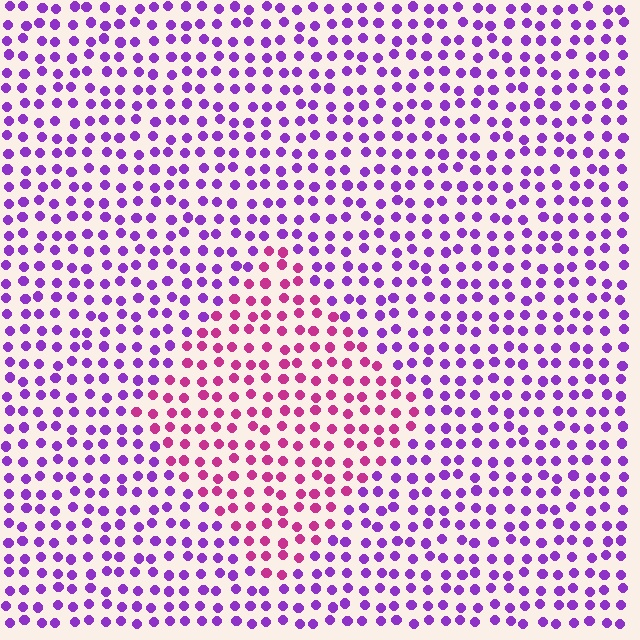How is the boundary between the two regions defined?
The boundary is defined purely by a slight shift in hue (about 45 degrees). Spacing, size, and orientation are identical on both sides.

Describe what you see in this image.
The image is filled with small purple elements in a uniform arrangement. A diamond-shaped region is visible where the elements are tinted to a slightly different hue, forming a subtle color boundary.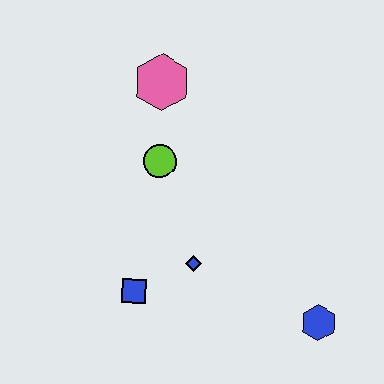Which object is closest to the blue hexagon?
The blue diamond is closest to the blue hexagon.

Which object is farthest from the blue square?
The pink hexagon is farthest from the blue square.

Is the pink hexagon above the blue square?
Yes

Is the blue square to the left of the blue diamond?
Yes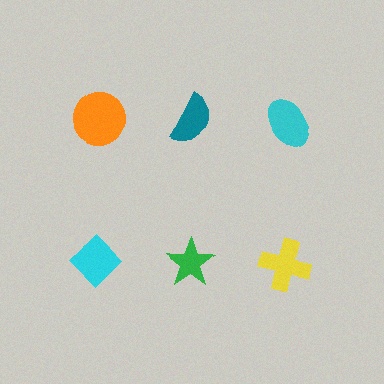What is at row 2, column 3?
A yellow cross.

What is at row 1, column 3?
A cyan ellipse.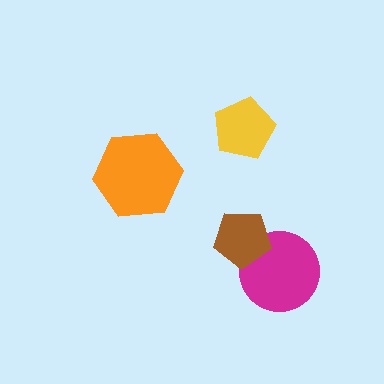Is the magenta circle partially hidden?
Yes, it is partially covered by another shape.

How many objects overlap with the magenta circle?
1 object overlaps with the magenta circle.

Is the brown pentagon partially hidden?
No, no other shape covers it.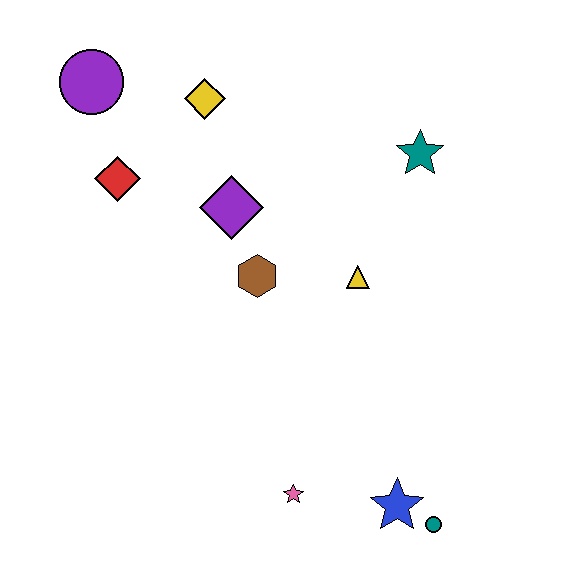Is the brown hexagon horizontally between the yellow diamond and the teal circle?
Yes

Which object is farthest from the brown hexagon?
The teal circle is farthest from the brown hexagon.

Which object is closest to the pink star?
The blue star is closest to the pink star.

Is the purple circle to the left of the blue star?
Yes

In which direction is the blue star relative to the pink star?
The blue star is to the right of the pink star.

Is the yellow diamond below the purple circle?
Yes